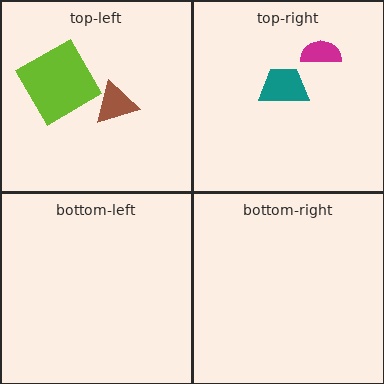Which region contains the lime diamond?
The top-left region.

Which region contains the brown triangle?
The top-left region.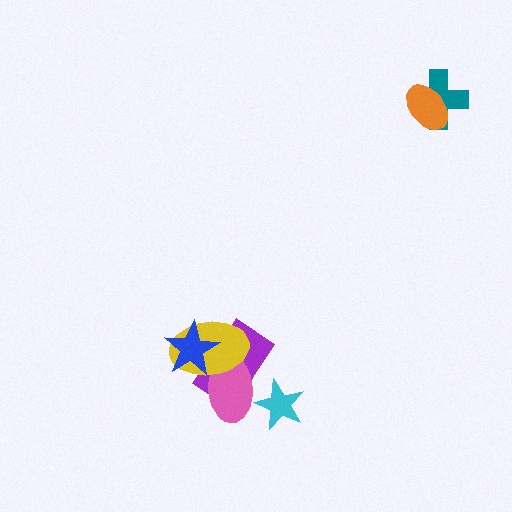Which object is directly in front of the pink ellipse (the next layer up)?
The cyan star is directly in front of the pink ellipse.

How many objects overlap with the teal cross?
1 object overlaps with the teal cross.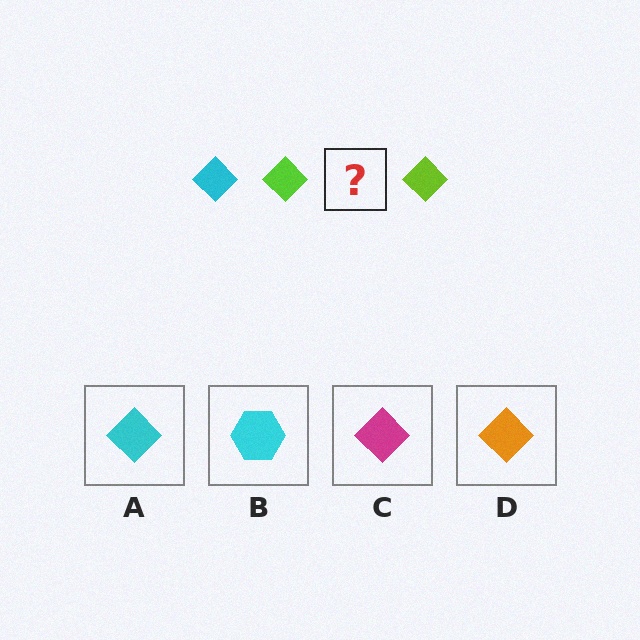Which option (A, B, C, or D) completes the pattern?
A.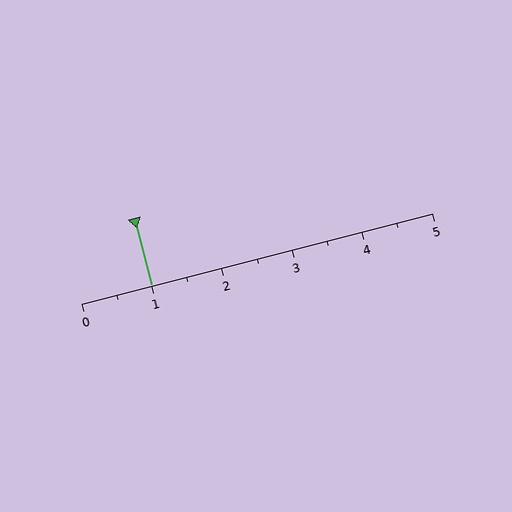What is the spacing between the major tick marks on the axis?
The major ticks are spaced 1 apart.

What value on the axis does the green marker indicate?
The marker indicates approximately 1.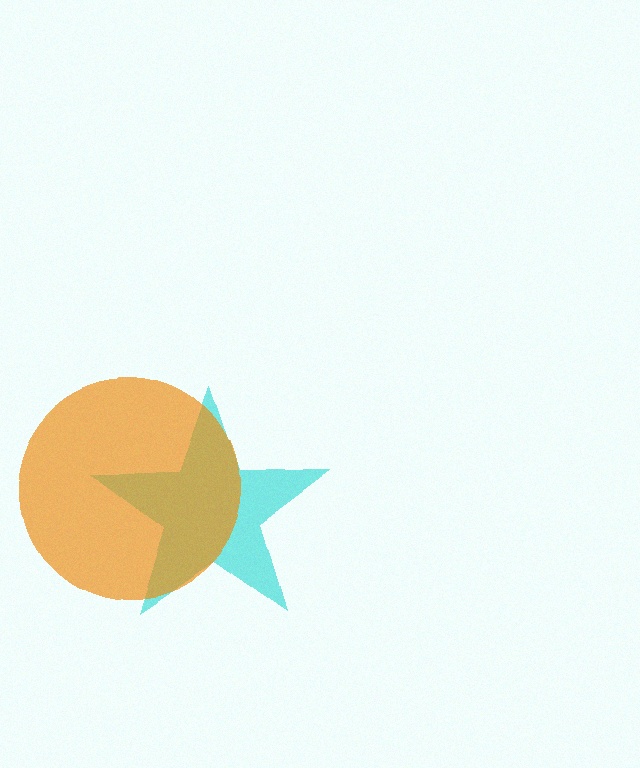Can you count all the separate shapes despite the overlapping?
Yes, there are 2 separate shapes.